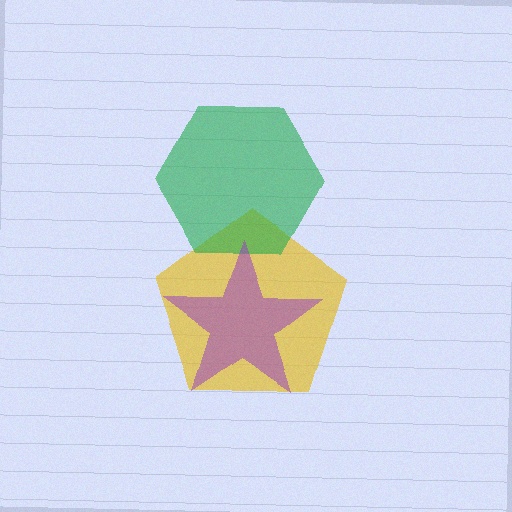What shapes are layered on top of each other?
The layered shapes are: a yellow pentagon, a green hexagon, a purple star.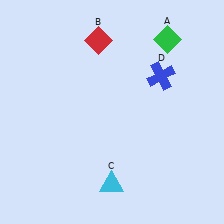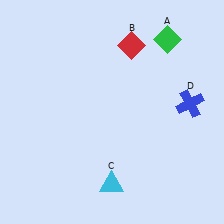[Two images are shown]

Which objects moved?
The objects that moved are: the red diamond (B), the blue cross (D).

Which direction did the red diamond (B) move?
The red diamond (B) moved right.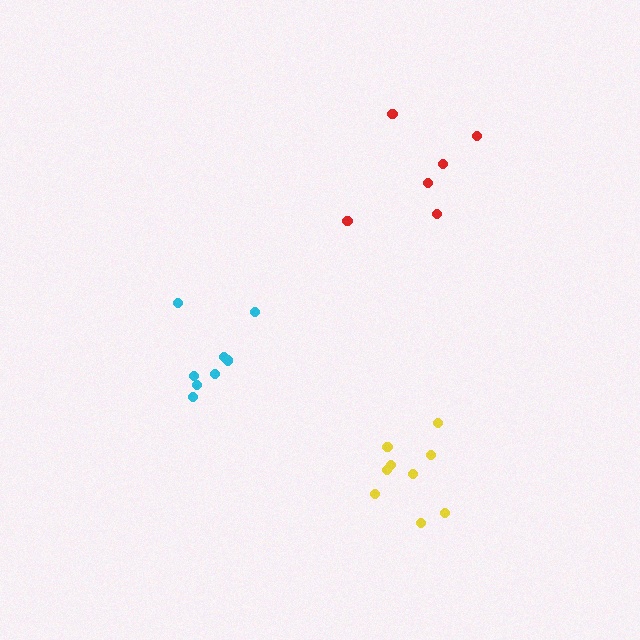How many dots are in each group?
Group 1: 9 dots, Group 2: 8 dots, Group 3: 6 dots (23 total).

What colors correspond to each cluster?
The clusters are colored: yellow, cyan, red.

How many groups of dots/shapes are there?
There are 3 groups.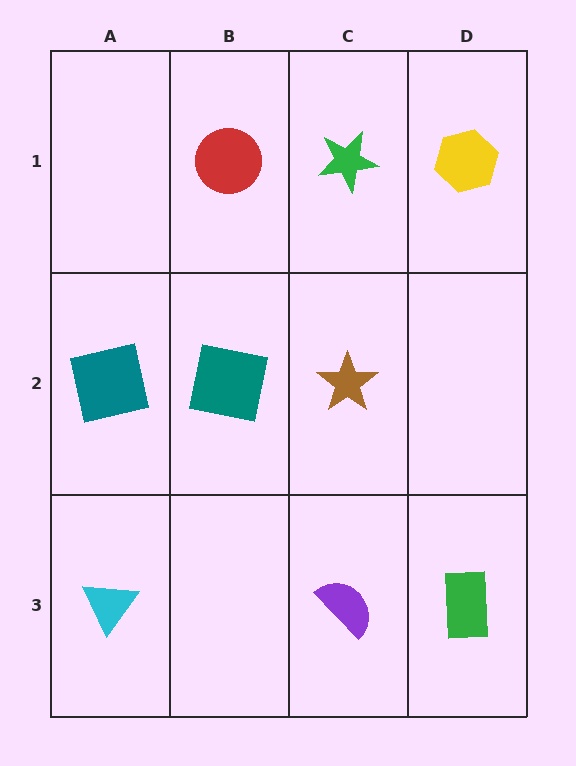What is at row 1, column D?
A yellow hexagon.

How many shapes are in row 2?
3 shapes.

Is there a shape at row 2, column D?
No, that cell is empty.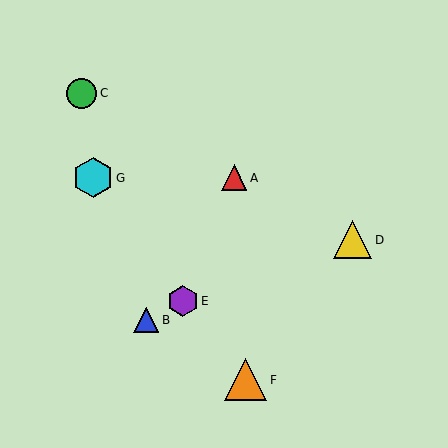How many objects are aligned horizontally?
2 objects (A, G) are aligned horizontally.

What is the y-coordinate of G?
Object G is at y≈178.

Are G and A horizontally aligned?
Yes, both are at y≈178.